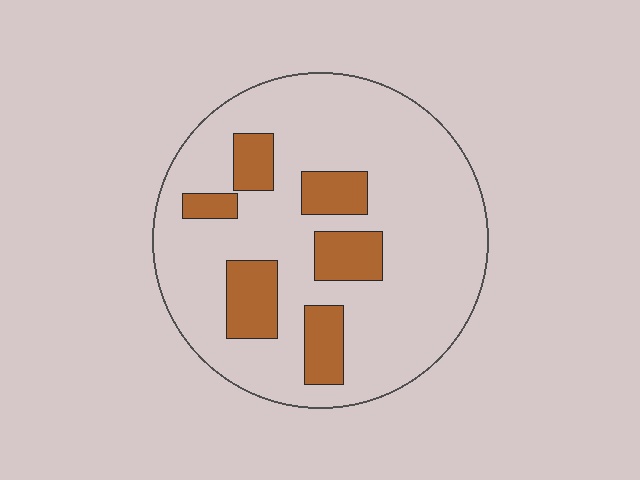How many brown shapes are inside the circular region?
6.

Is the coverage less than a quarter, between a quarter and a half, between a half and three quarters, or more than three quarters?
Less than a quarter.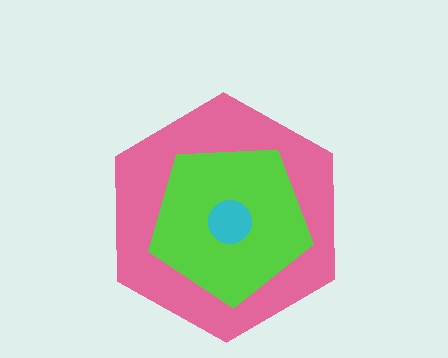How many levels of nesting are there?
3.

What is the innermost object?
The cyan circle.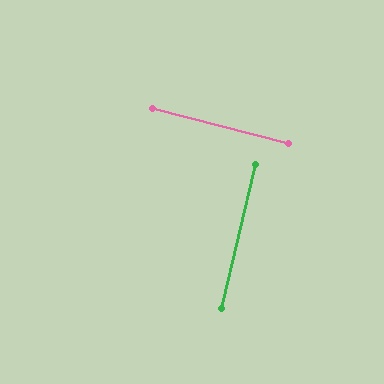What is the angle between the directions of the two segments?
Approximately 89 degrees.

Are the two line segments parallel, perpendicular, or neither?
Perpendicular — they meet at approximately 89°.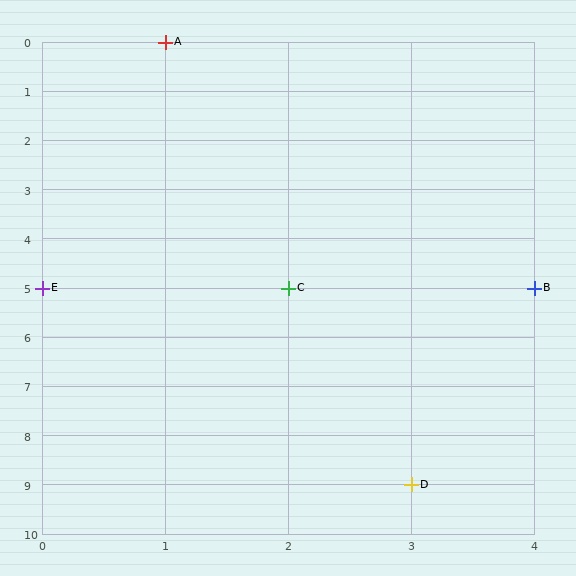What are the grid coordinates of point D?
Point D is at grid coordinates (3, 9).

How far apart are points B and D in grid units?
Points B and D are 1 column and 4 rows apart (about 4.1 grid units diagonally).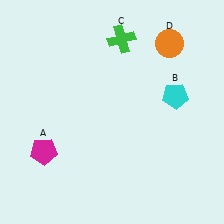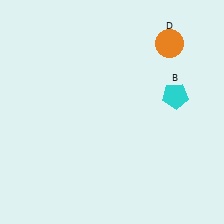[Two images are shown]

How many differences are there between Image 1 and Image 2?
There are 2 differences between the two images.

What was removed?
The magenta pentagon (A), the green cross (C) were removed in Image 2.